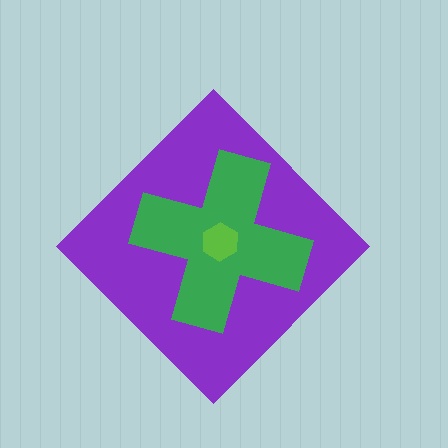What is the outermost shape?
The purple diamond.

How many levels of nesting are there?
3.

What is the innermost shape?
The lime hexagon.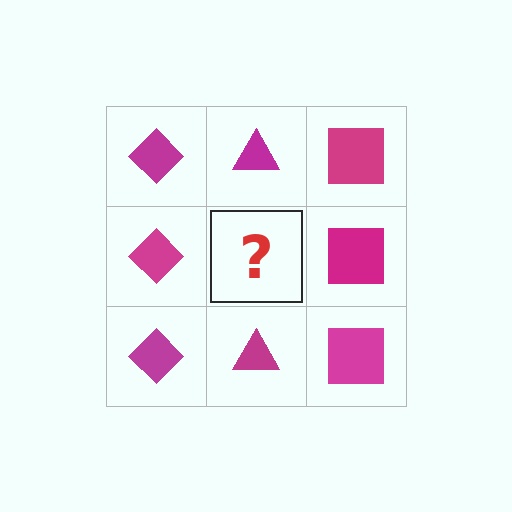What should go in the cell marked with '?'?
The missing cell should contain a magenta triangle.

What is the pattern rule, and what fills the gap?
The rule is that each column has a consistent shape. The gap should be filled with a magenta triangle.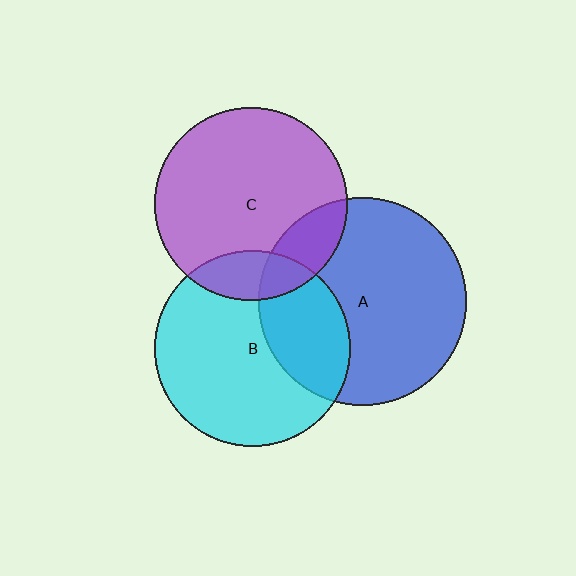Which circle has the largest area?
Circle A (blue).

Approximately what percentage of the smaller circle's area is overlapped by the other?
Approximately 30%.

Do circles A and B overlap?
Yes.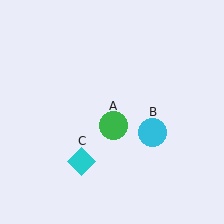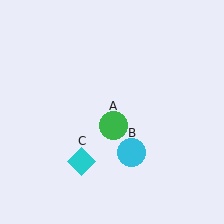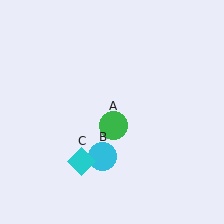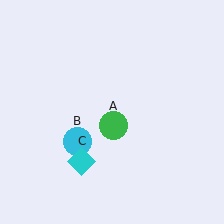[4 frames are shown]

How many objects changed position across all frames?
1 object changed position: cyan circle (object B).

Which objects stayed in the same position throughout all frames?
Green circle (object A) and cyan diamond (object C) remained stationary.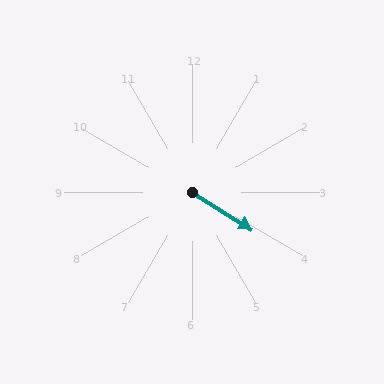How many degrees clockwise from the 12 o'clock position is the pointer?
Approximately 122 degrees.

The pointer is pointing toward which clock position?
Roughly 4 o'clock.